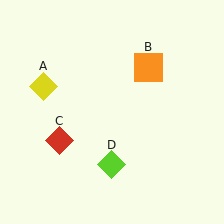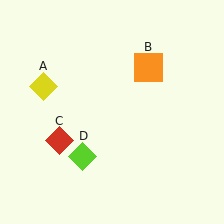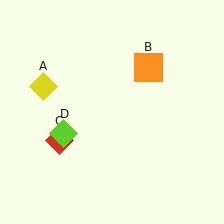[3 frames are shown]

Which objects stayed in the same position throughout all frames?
Yellow diamond (object A) and orange square (object B) and red diamond (object C) remained stationary.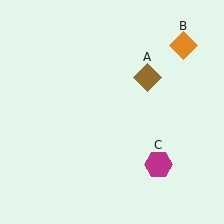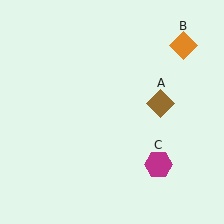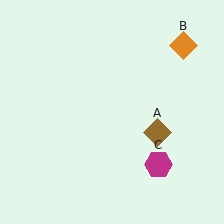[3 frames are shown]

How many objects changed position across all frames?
1 object changed position: brown diamond (object A).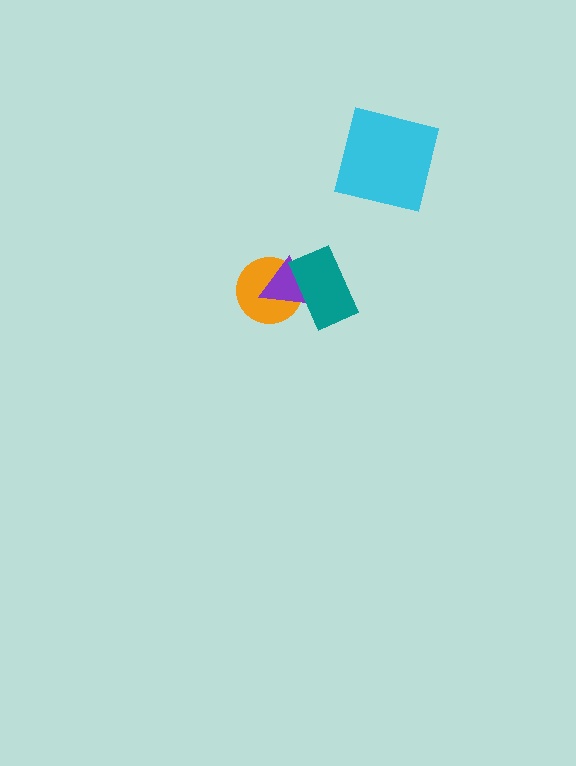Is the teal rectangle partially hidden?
No, no other shape covers it.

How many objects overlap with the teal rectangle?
2 objects overlap with the teal rectangle.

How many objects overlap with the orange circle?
2 objects overlap with the orange circle.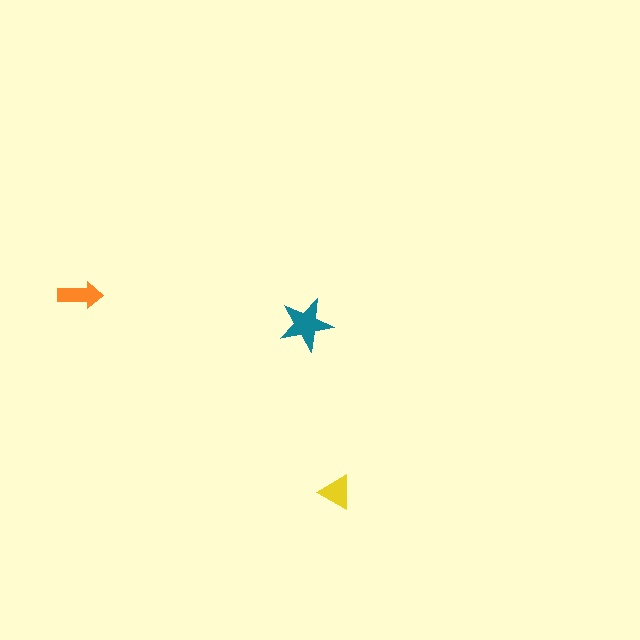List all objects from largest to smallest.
The teal star, the orange arrow, the yellow triangle.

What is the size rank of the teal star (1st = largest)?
1st.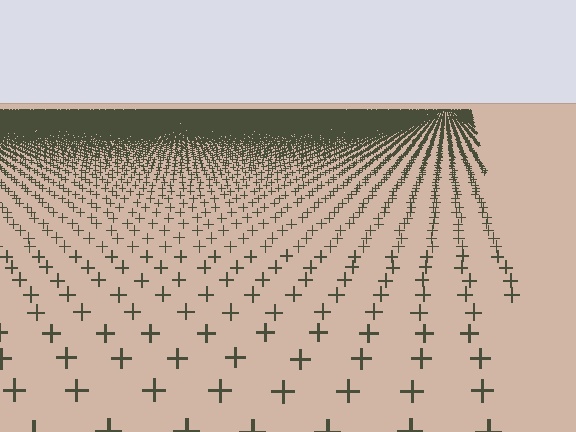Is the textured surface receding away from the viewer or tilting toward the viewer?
The surface is receding away from the viewer. Texture elements get smaller and denser toward the top.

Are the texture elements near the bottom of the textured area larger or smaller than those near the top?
Larger. Near the bottom, elements are closer to the viewer and appear at a bigger on-screen size.